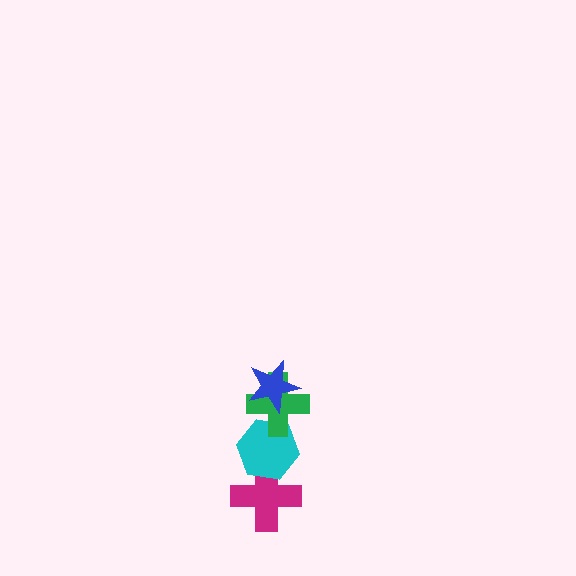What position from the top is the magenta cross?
The magenta cross is 4th from the top.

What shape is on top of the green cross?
The blue star is on top of the green cross.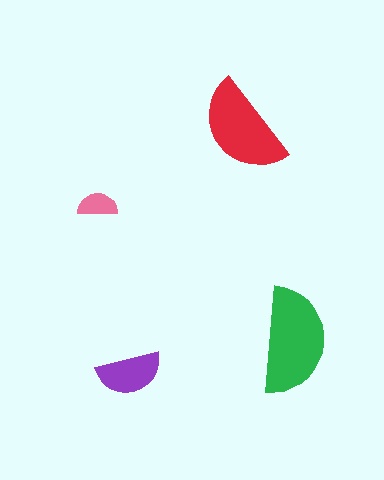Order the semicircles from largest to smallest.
the green one, the red one, the purple one, the pink one.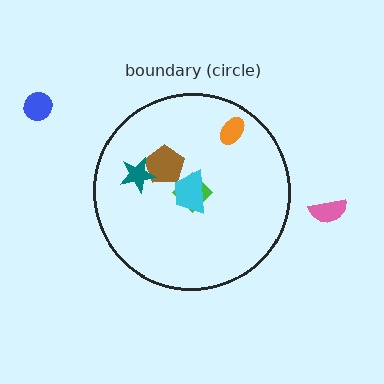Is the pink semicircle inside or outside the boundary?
Outside.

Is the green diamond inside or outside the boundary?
Inside.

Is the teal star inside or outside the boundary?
Inside.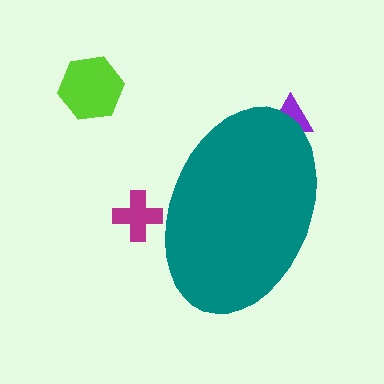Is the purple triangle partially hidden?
Yes, the purple triangle is partially hidden behind the teal ellipse.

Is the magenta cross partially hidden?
Yes, the magenta cross is partially hidden behind the teal ellipse.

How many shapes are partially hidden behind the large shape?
2 shapes are partially hidden.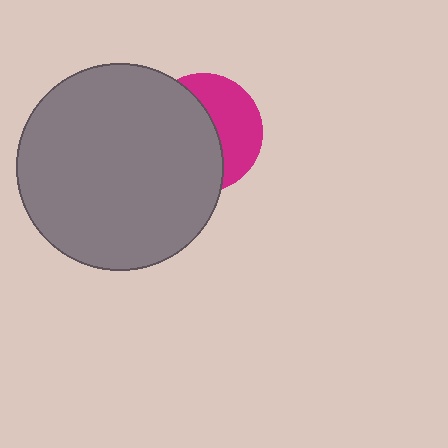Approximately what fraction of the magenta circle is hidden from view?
Roughly 58% of the magenta circle is hidden behind the gray circle.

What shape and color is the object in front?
The object in front is a gray circle.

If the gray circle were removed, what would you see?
You would see the complete magenta circle.